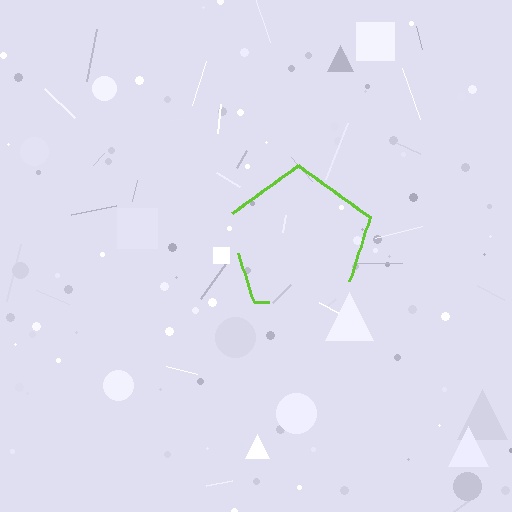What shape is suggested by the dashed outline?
The dashed outline suggests a pentagon.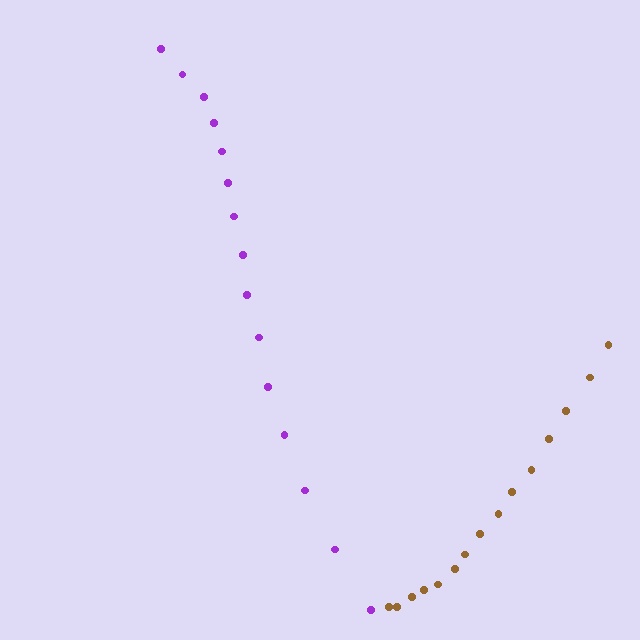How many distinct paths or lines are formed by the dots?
There are 2 distinct paths.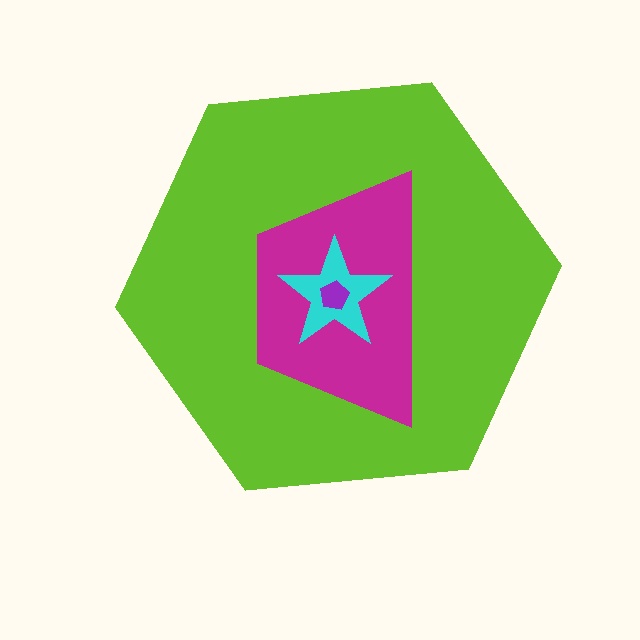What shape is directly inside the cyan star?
The purple pentagon.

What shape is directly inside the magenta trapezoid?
The cyan star.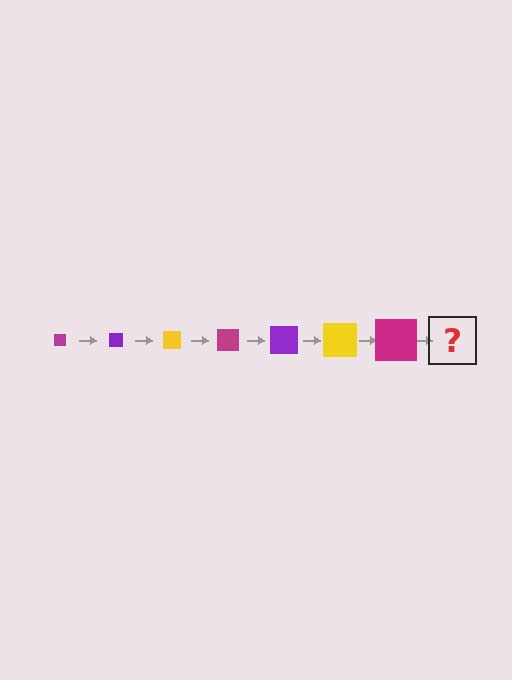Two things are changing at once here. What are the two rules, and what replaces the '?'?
The two rules are that the square grows larger each step and the color cycles through magenta, purple, and yellow. The '?' should be a purple square, larger than the previous one.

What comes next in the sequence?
The next element should be a purple square, larger than the previous one.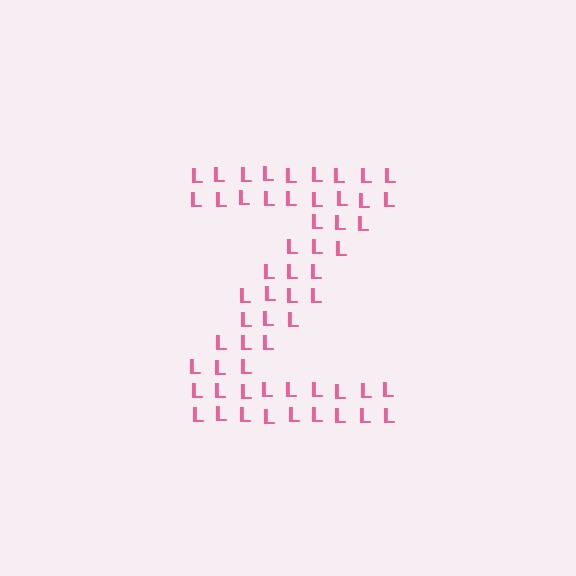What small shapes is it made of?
It is made of small letter L's.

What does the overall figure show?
The overall figure shows the letter Z.